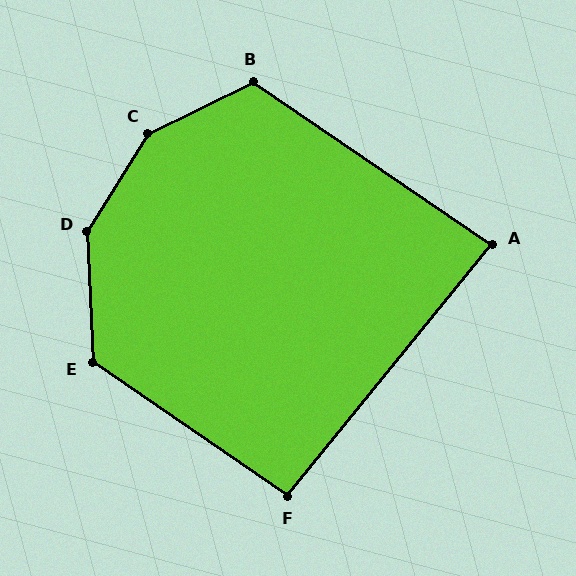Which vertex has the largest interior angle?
C, at approximately 148 degrees.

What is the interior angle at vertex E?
Approximately 127 degrees (obtuse).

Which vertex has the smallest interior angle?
A, at approximately 85 degrees.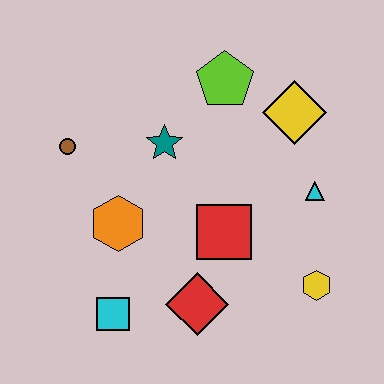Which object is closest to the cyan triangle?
The yellow diamond is closest to the cyan triangle.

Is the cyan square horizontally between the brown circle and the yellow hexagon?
Yes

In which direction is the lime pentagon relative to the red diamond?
The lime pentagon is above the red diamond.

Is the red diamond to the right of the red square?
No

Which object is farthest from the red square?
The brown circle is farthest from the red square.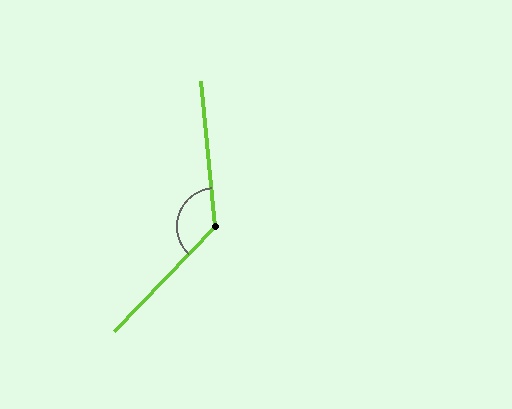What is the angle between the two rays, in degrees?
Approximately 130 degrees.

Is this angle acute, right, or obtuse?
It is obtuse.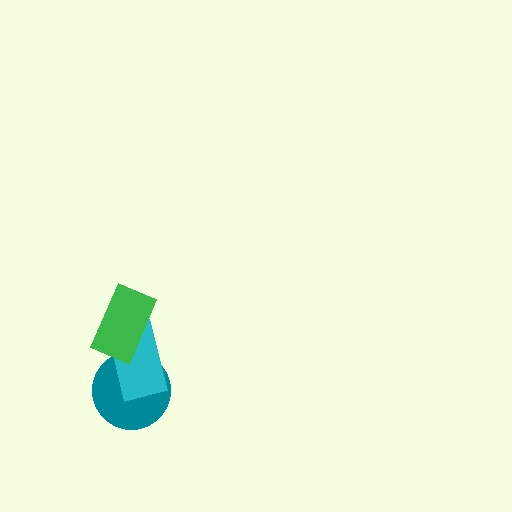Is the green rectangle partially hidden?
No, no other shape covers it.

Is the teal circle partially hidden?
Yes, it is partially covered by another shape.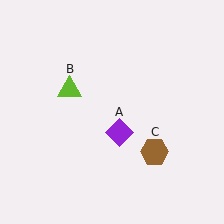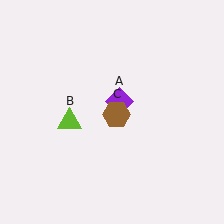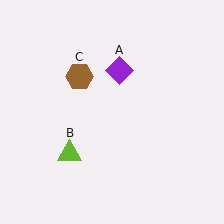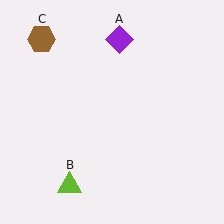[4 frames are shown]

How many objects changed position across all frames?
3 objects changed position: purple diamond (object A), lime triangle (object B), brown hexagon (object C).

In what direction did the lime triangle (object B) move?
The lime triangle (object B) moved down.